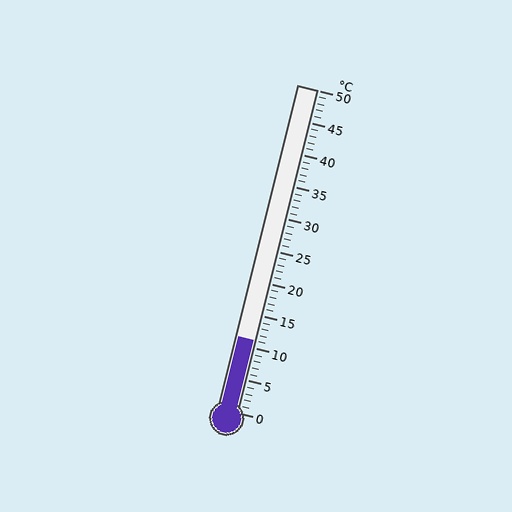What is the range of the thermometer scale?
The thermometer scale ranges from 0°C to 50°C.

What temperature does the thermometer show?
The thermometer shows approximately 11°C.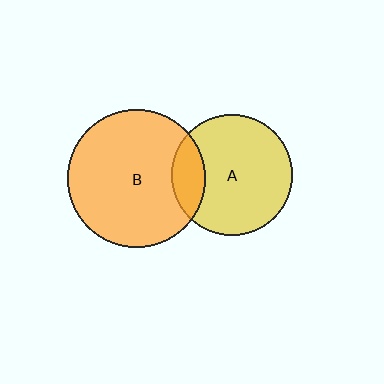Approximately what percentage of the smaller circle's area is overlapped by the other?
Approximately 20%.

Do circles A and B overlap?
Yes.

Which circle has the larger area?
Circle B (orange).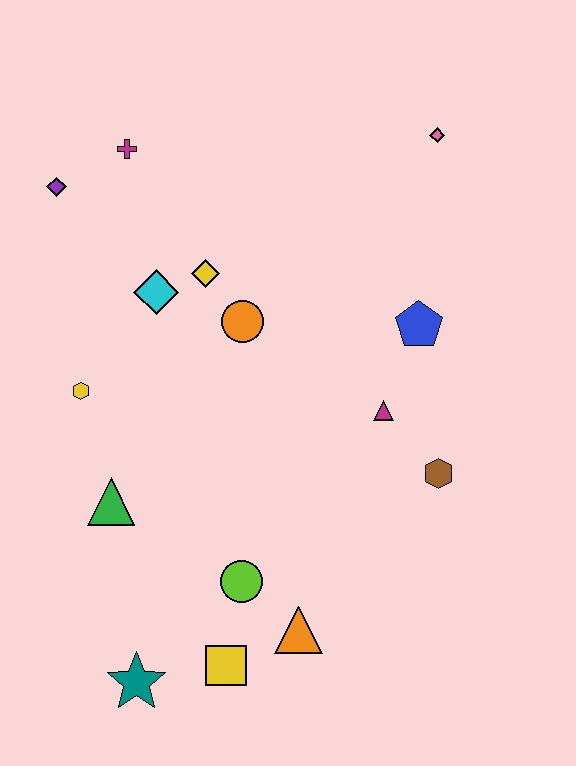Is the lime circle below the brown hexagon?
Yes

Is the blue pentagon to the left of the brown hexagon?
Yes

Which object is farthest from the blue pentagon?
The teal star is farthest from the blue pentagon.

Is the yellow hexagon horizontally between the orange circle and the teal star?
No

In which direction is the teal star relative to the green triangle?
The teal star is below the green triangle.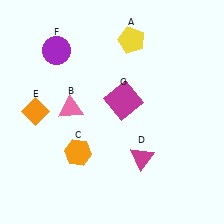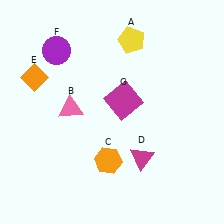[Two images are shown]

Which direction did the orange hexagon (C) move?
The orange hexagon (C) moved right.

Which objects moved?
The objects that moved are: the orange hexagon (C), the orange diamond (E).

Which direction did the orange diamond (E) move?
The orange diamond (E) moved up.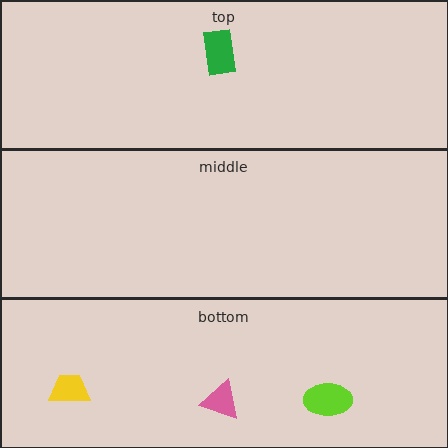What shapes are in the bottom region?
The yellow trapezoid, the lime ellipse, the pink triangle.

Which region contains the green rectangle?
The top region.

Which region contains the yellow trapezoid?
The bottom region.